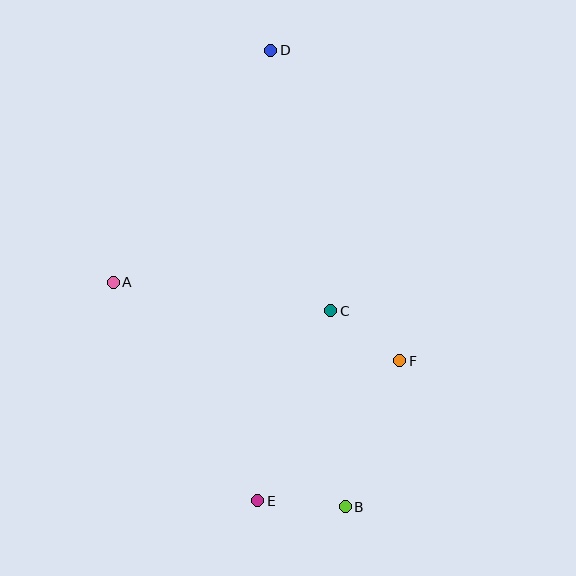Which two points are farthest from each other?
Points B and D are farthest from each other.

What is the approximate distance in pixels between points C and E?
The distance between C and E is approximately 203 pixels.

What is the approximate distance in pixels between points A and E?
The distance between A and E is approximately 262 pixels.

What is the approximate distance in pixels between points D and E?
The distance between D and E is approximately 451 pixels.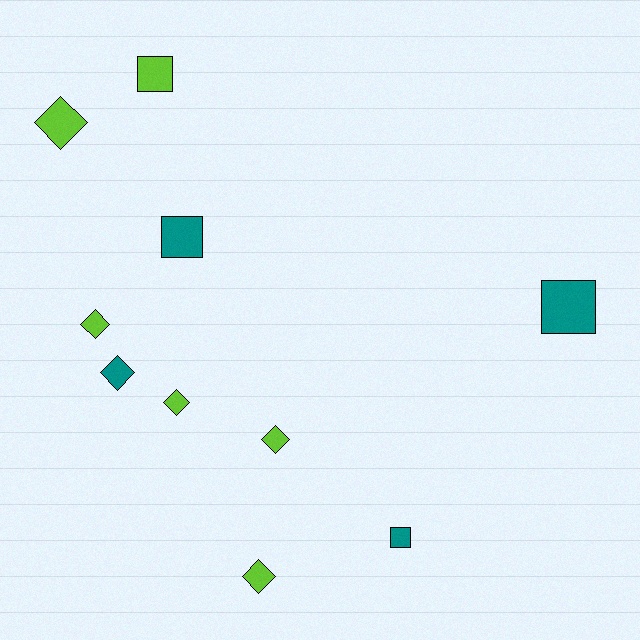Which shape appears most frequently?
Diamond, with 6 objects.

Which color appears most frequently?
Lime, with 6 objects.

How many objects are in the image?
There are 10 objects.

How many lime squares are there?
There is 1 lime square.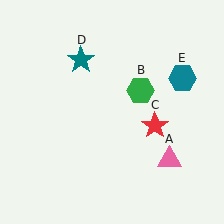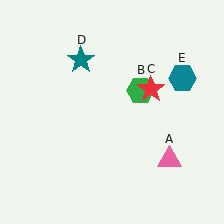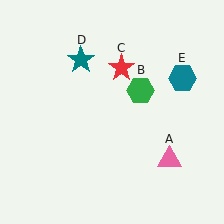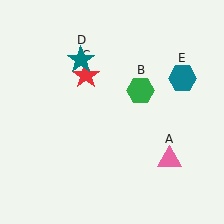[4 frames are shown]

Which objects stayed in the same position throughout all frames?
Pink triangle (object A) and green hexagon (object B) and teal star (object D) and teal hexagon (object E) remained stationary.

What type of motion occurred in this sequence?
The red star (object C) rotated counterclockwise around the center of the scene.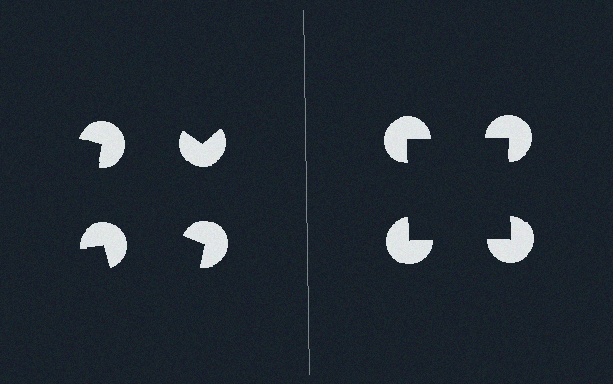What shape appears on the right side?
An illusory square.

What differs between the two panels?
The pac-man discs are positioned identically on both sides; only the wedge orientations differ. On the right they align to a square; on the left they are misaligned.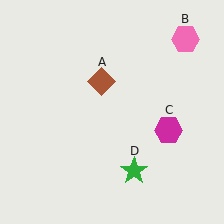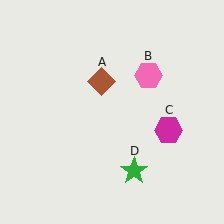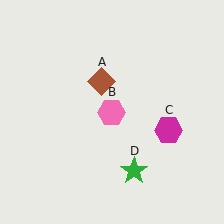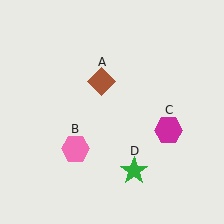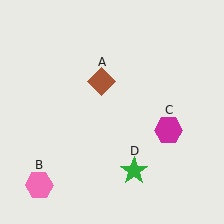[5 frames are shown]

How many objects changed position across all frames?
1 object changed position: pink hexagon (object B).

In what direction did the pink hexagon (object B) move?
The pink hexagon (object B) moved down and to the left.